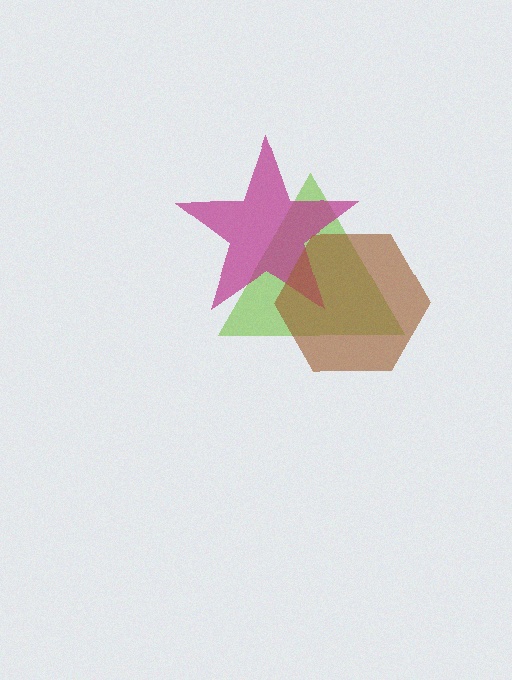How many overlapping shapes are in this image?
There are 3 overlapping shapes in the image.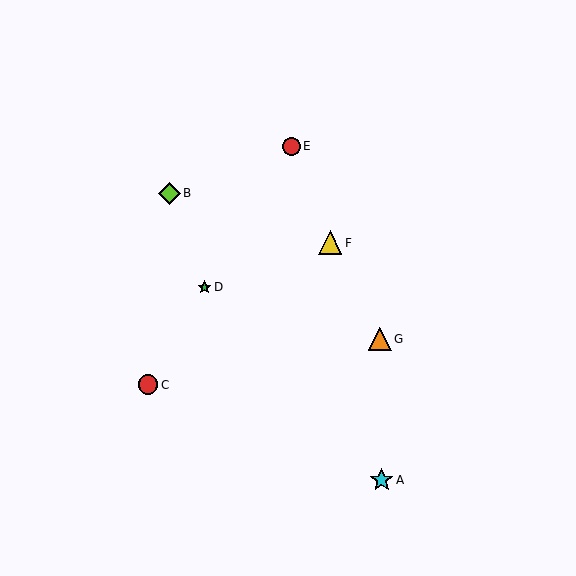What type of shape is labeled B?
Shape B is a lime diamond.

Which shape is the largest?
The yellow triangle (labeled F) is the largest.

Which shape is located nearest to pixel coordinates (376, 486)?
The cyan star (labeled A) at (382, 480) is nearest to that location.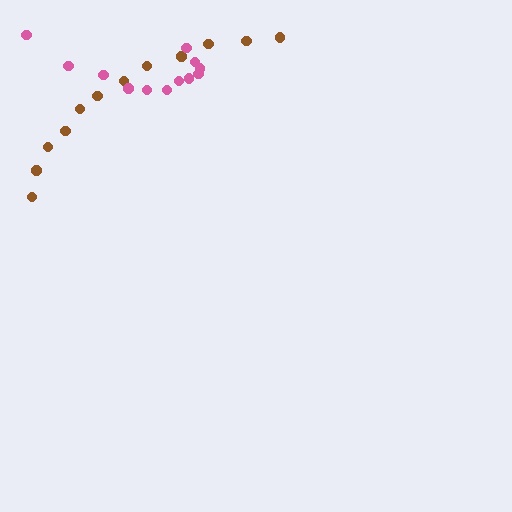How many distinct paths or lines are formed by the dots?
There are 2 distinct paths.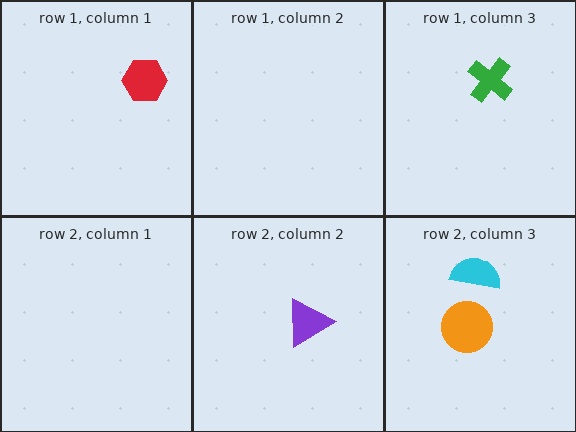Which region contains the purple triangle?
The row 2, column 2 region.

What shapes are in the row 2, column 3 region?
The orange circle, the cyan semicircle.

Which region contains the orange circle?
The row 2, column 3 region.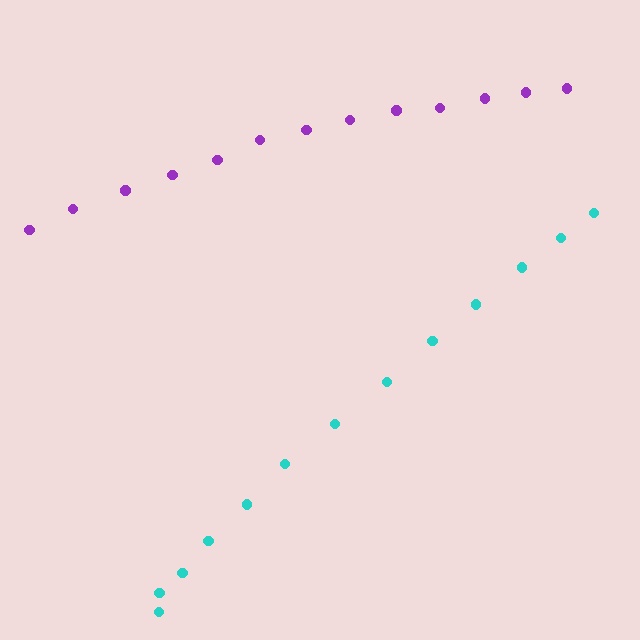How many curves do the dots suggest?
There are 2 distinct paths.